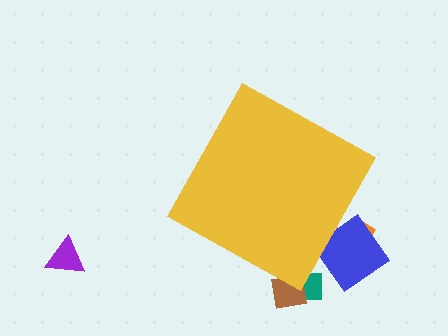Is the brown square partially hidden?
Yes, the brown square is partially hidden behind the yellow diamond.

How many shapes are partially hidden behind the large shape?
4 shapes are partially hidden.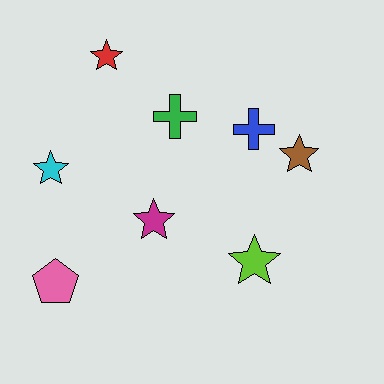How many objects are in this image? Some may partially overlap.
There are 8 objects.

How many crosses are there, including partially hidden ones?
There are 2 crosses.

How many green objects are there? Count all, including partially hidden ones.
There is 1 green object.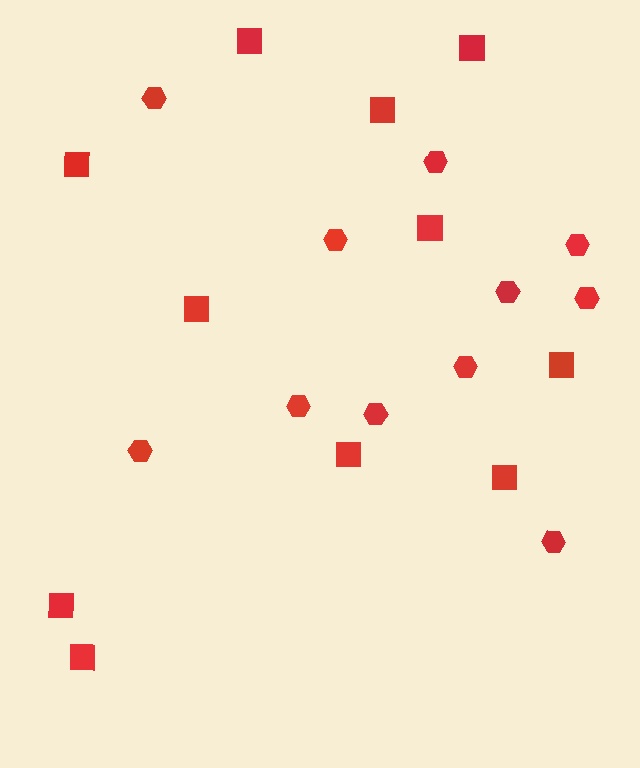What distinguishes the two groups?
There are 2 groups: one group of squares (11) and one group of hexagons (11).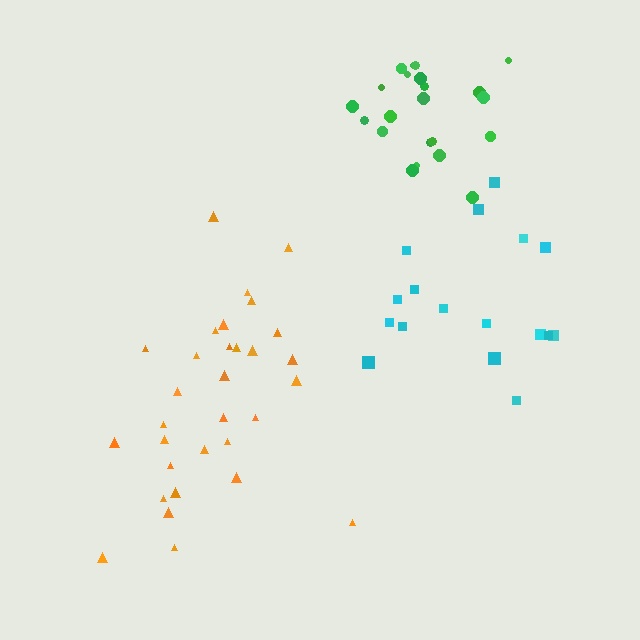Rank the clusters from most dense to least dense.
green, orange, cyan.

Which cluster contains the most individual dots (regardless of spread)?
Orange (31).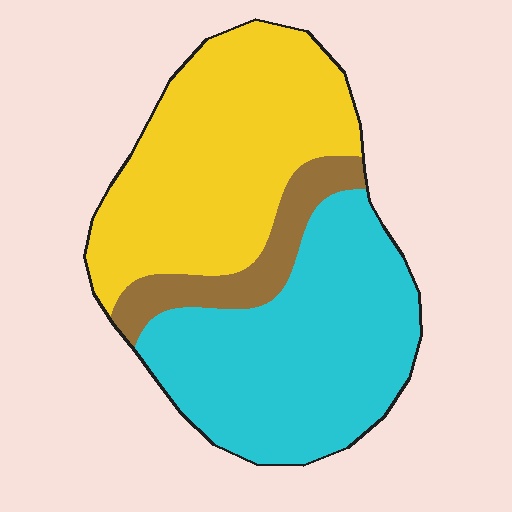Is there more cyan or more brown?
Cyan.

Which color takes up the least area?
Brown, at roughly 10%.